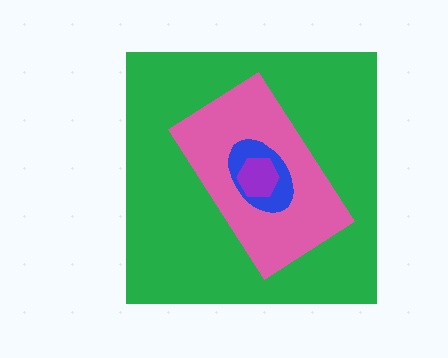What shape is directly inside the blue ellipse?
The purple hexagon.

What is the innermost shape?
The purple hexagon.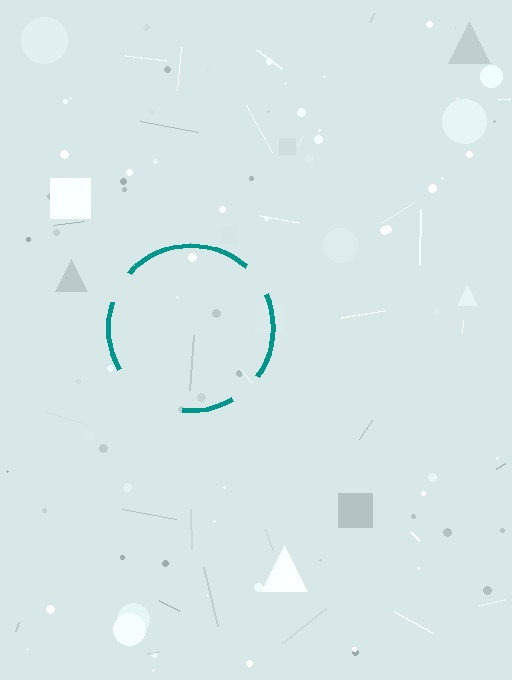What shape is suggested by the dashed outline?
The dashed outline suggests a circle.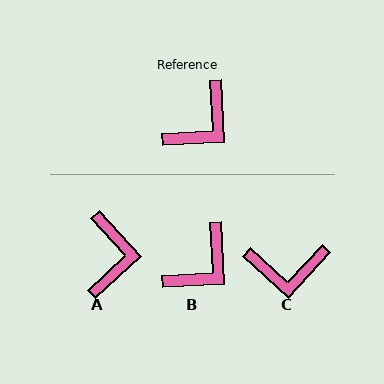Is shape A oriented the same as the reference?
No, it is off by about 40 degrees.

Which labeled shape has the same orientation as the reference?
B.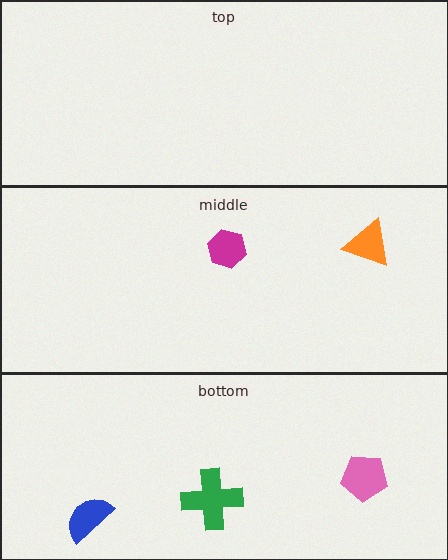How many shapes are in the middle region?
2.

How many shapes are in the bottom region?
3.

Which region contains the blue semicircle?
The bottom region.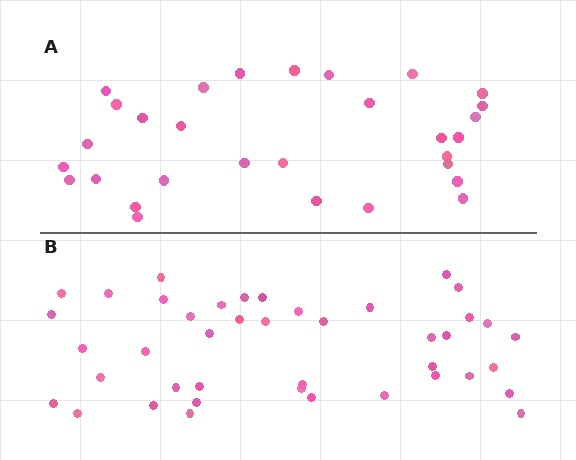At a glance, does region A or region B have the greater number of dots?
Region B (the bottom region) has more dots.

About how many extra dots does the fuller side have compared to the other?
Region B has roughly 12 or so more dots than region A.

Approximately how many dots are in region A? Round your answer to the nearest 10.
About 30 dots.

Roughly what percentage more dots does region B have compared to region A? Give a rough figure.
About 40% more.